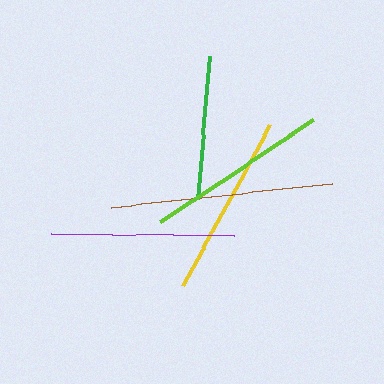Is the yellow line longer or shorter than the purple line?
The yellow line is longer than the purple line.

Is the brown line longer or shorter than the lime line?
The brown line is longer than the lime line.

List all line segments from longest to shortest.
From longest to shortest: brown, lime, yellow, purple, green.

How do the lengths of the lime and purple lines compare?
The lime and purple lines are approximately the same length.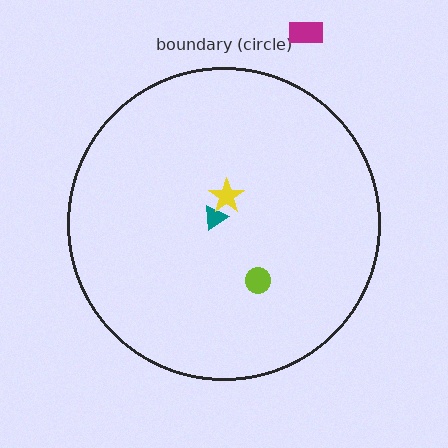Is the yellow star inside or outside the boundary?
Inside.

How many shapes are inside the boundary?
3 inside, 1 outside.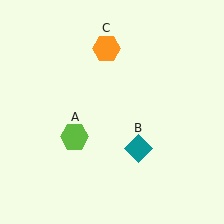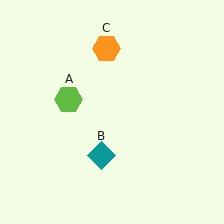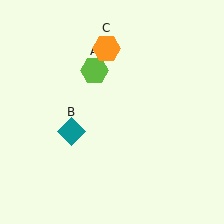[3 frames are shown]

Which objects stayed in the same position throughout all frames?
Orange hexagon (object C) remained stationary.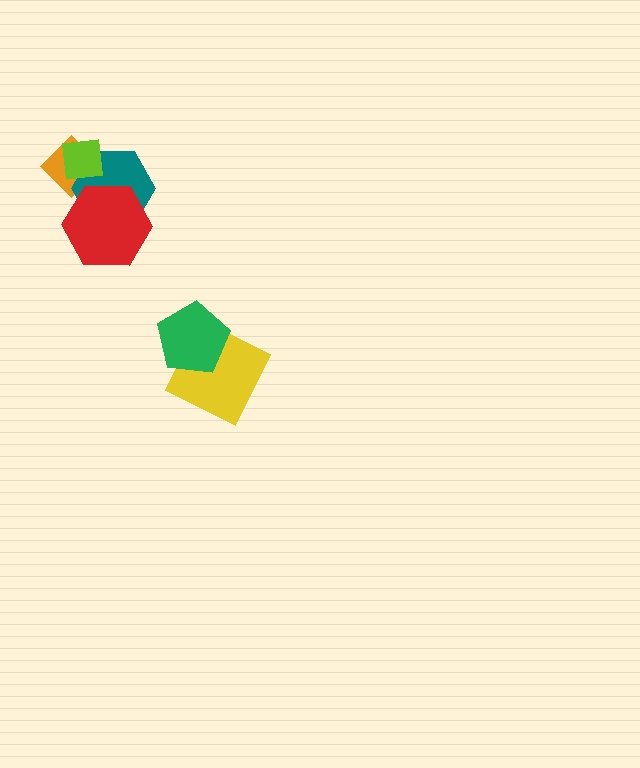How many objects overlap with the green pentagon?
1 object overlaps with the green pentagon.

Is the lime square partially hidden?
No, no other shape covers it.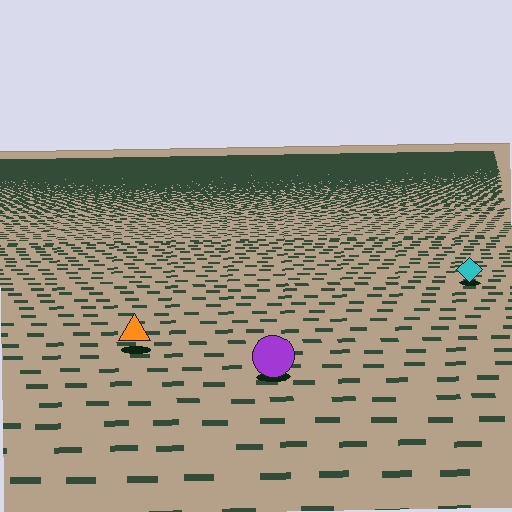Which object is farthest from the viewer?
The cyan diamond is farthest from the viewer. It appears smaller and the ground texture around it is denser.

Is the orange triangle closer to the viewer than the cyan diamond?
Yes. The orange triangle is closer — you can tell from the texture gradient: the ground texture is coarser near it.